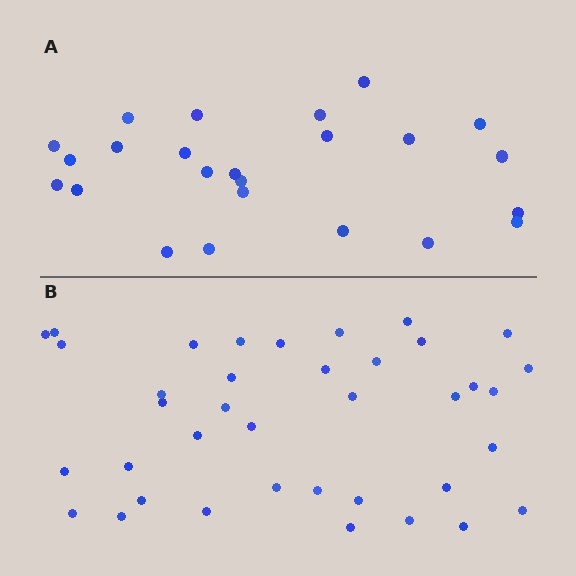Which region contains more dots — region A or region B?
Region B (the bottom region) has more dots.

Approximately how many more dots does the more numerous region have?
Region B has approximately 15 more dots than region A.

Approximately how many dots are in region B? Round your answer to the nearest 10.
About 40 dots. (The exact count is 38, which rounds to 40.)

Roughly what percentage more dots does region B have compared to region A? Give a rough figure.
About 60% more.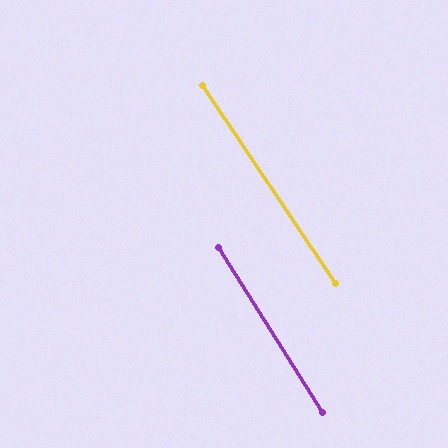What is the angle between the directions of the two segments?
Approximately 2 degrees.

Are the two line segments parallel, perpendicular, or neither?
Parallel — their directions differ by only 1.9°.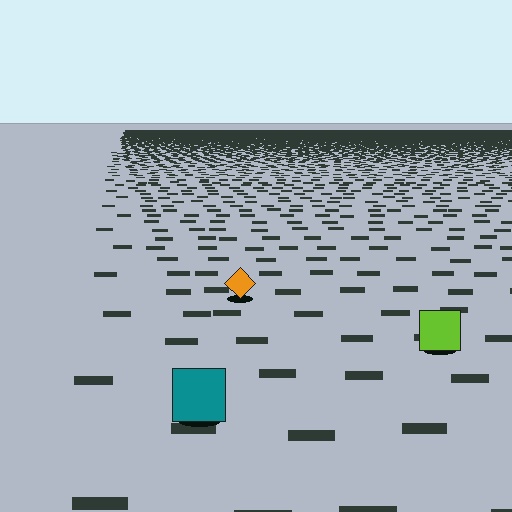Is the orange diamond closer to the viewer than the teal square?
No. The teal square is closer — you can tell from the texture gradient: the ground texture is coarser near it.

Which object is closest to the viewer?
The teal square is closest. The texture marks near it are larger and more spread out.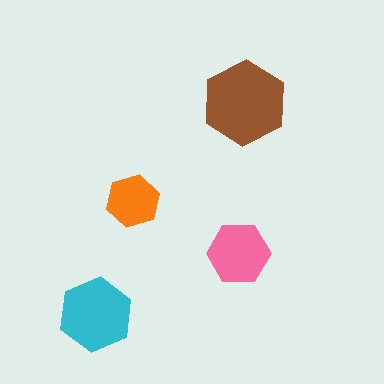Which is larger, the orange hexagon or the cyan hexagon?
The cyan one.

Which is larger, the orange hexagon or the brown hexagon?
The brown one.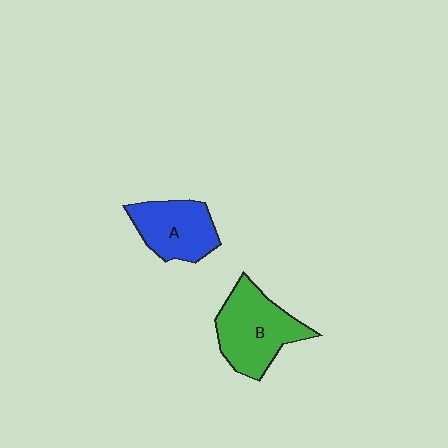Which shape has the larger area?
Shape B (green).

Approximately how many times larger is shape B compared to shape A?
Approximately 1.3 times.